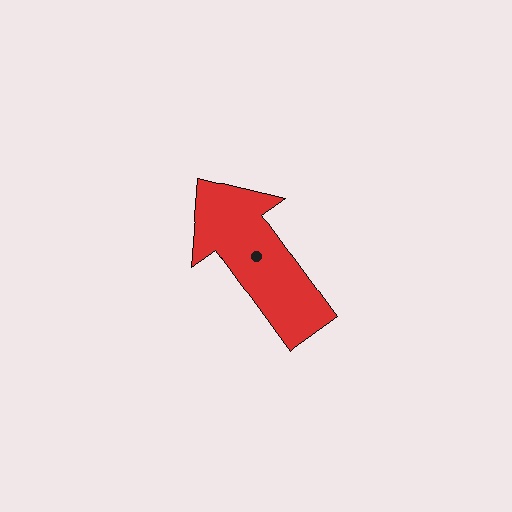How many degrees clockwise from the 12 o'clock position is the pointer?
Approximately 324 degrees.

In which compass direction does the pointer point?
Northwest.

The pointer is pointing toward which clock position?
Roughly 11 o'clock.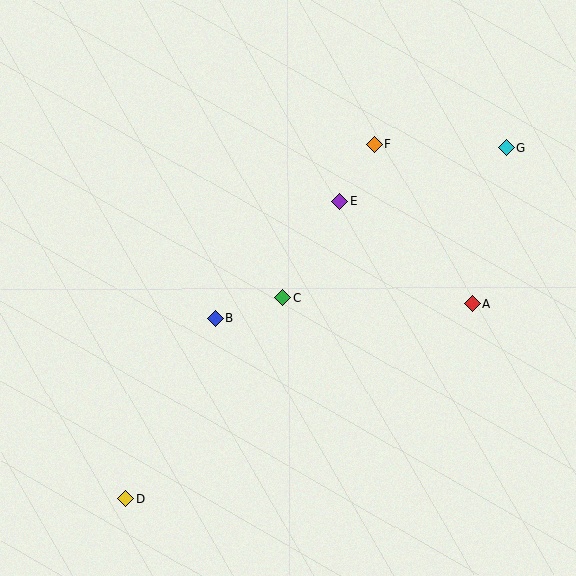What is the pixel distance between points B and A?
The distance between B and A is 257 pixels.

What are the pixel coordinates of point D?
Point D is at (126, 498).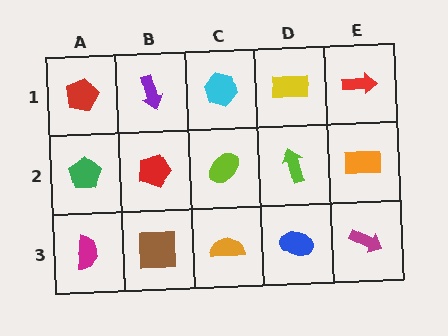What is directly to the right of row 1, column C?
A yellow rectangle.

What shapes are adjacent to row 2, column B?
A purple arrow (row 1, column B), a brown square (row 3, column B), a green pentagon (row 2, column A), a lime ellipse (row 2, column C).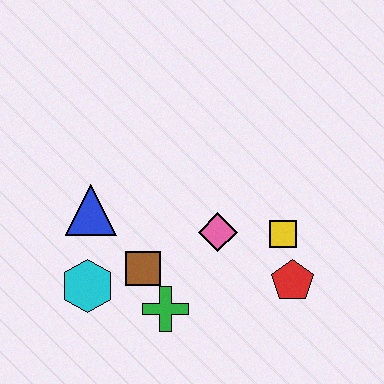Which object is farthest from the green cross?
The yellow square is farthest from the green cross.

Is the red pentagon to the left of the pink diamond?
No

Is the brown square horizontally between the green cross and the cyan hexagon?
Yes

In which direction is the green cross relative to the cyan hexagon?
The green cross is to the right of the cyan hexagon.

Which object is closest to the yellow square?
The red pentagon is closest to the yellow square.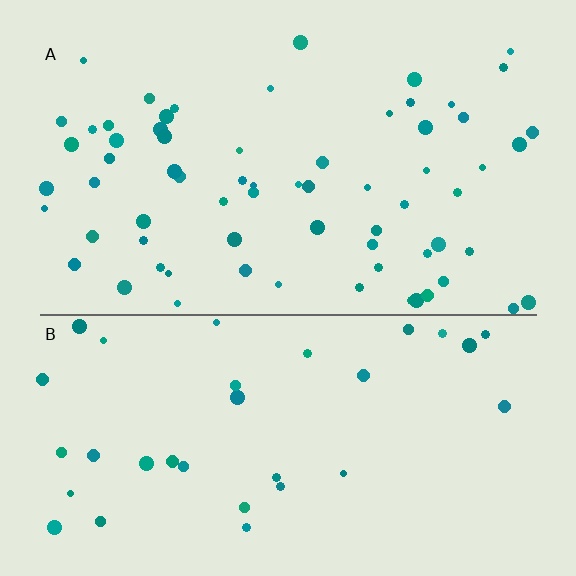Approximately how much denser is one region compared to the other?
Approximately 2.1× — region A over region B.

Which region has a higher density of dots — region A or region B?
A (the top).